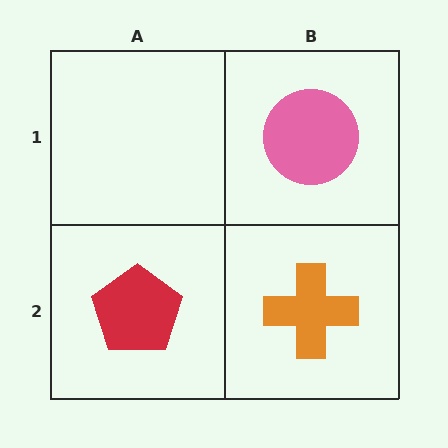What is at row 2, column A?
A red pentagon.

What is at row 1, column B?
A pink circle.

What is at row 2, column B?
An orange cross.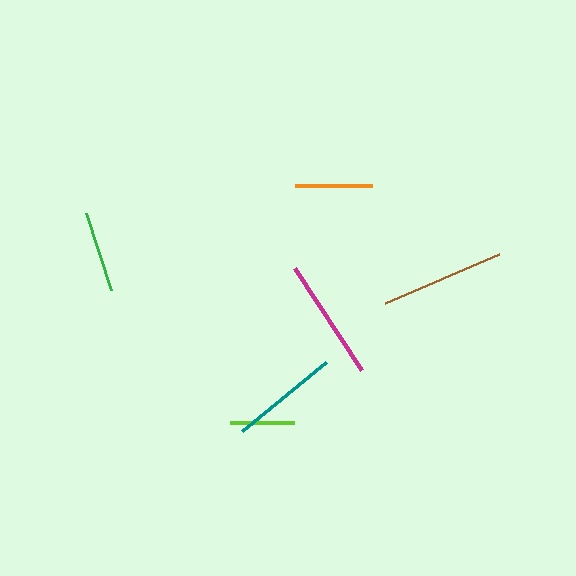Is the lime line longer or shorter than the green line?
The green line is longer than the lime line.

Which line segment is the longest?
The brown line is the longest at approximately 123 pixels.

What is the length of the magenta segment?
The magenta segment is approximately 122 pixels long.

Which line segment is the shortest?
The lime line is the shortest at approximately 64 pixels.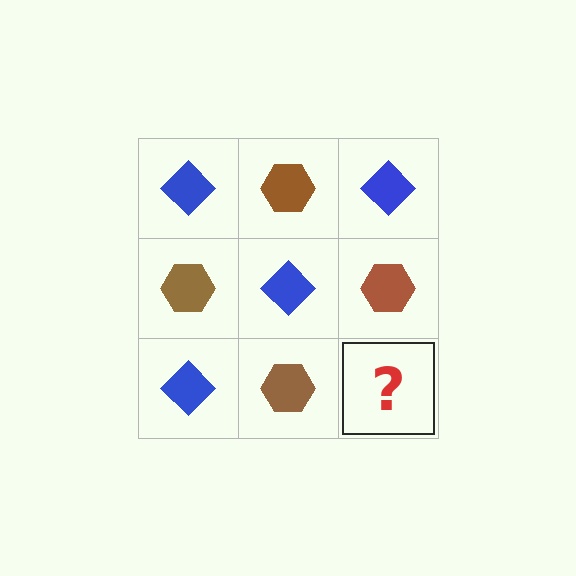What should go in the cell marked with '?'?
The missing cell should contain a blue diamond.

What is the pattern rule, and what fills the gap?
The rule is that it alternates blue diamond and brown hexagon in a checkerboard pattern. The gap should be filled with a blue diamond.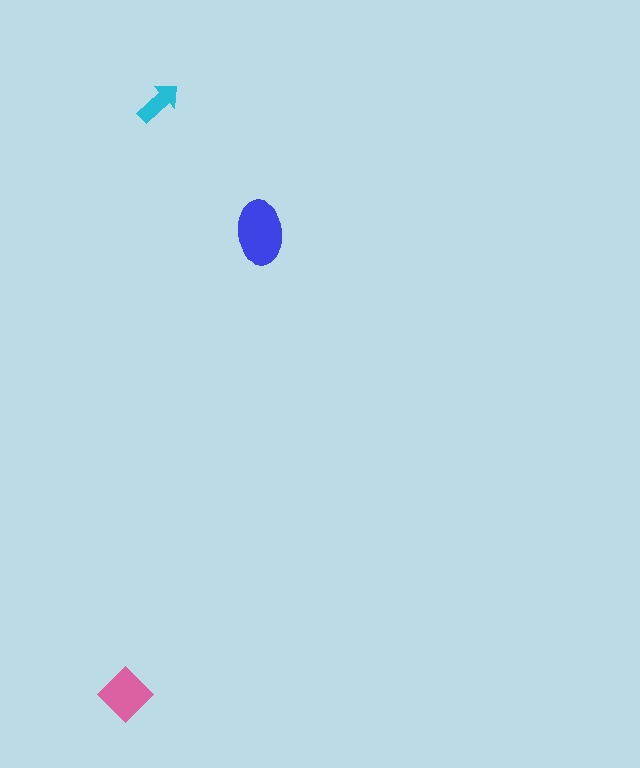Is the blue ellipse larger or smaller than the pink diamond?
Larger.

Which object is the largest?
The blue ellipse.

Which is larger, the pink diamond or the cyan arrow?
The pink diamond.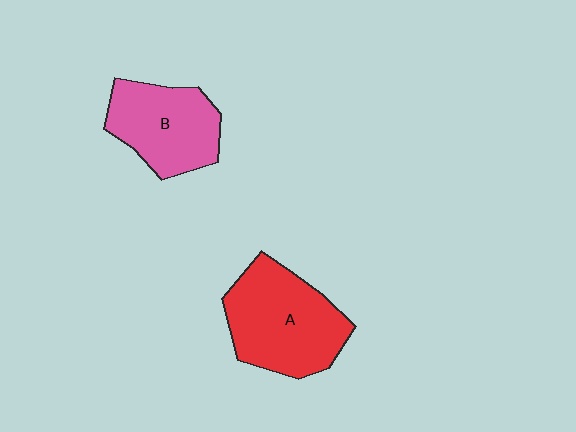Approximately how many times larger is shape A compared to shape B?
Approximately 1.3 times.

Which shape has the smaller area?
Shape B (pink).